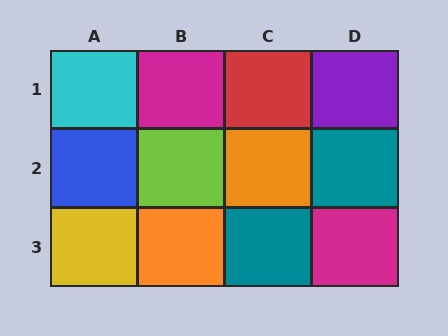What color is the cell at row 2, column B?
Lime.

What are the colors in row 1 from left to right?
Cyan, magenta, red, purple.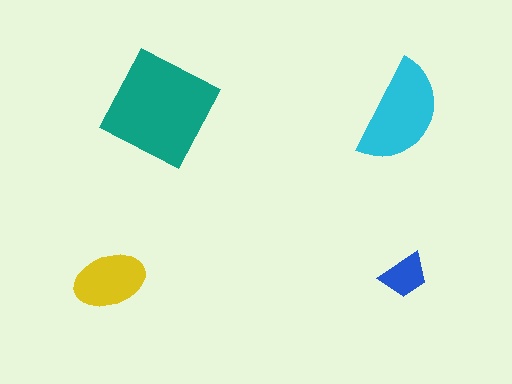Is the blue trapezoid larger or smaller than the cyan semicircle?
Smaller.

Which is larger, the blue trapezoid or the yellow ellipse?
The yellow ellipse.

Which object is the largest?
The teal square.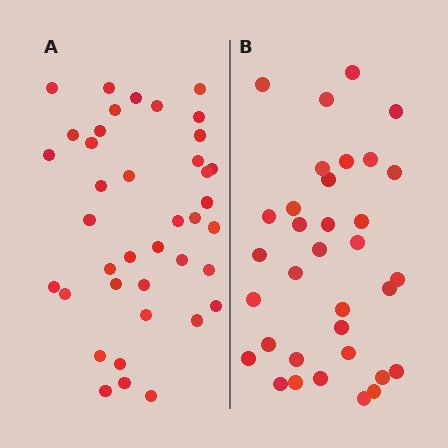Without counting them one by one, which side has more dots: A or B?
Region A (the left region) has more dots.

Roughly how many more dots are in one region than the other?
Region A has about 5 more dots than region B.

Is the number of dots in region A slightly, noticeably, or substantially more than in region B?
Region A has only slightly more — the two regions are fairly close. The ratio is roughly 1.1 to 1.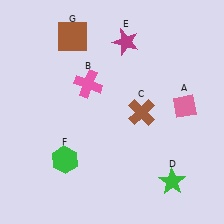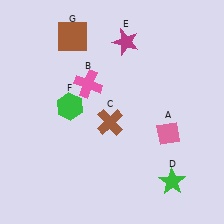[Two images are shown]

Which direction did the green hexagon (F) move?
The green hexagon (F) moved up.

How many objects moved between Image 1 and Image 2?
3 objects moved between the two images.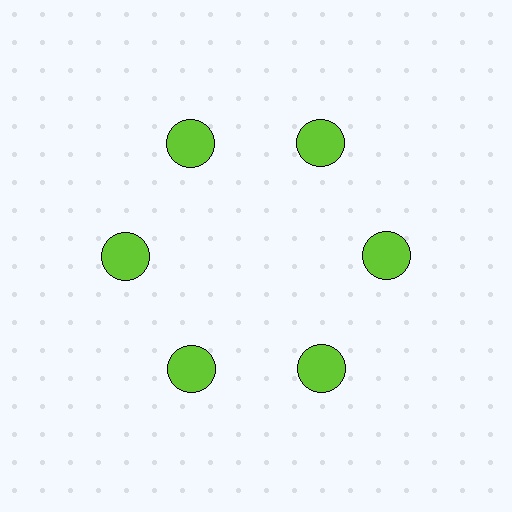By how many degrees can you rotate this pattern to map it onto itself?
The pattern maps onto itself every 60 degrees of rotation.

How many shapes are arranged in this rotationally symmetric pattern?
There are 6 shapes, arranged in 6 groups of 1.